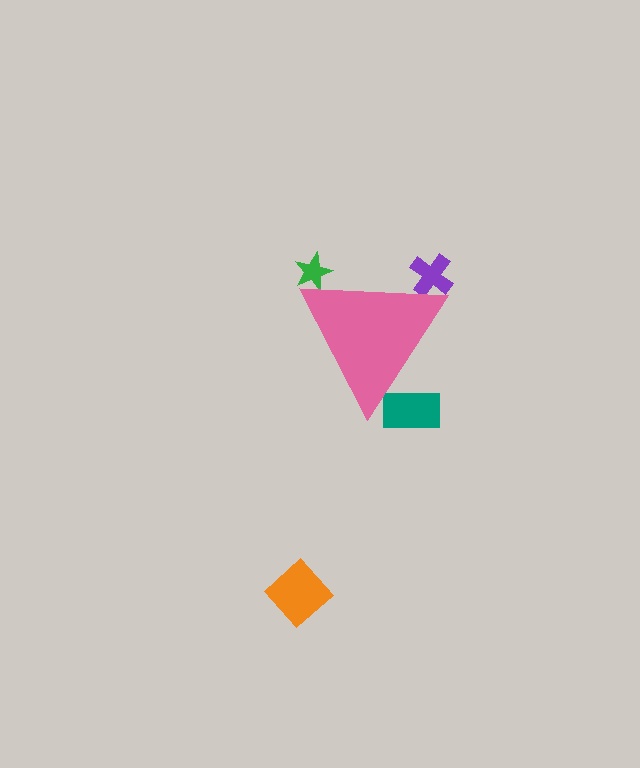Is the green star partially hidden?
Yes, the green star is partially hidden behind the pink triangle.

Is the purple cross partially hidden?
Yes, the purple cross is partially hidden behind the pink triangle.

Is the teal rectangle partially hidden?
Yes, the teal rectangle is partially hidden behind the pink triangle.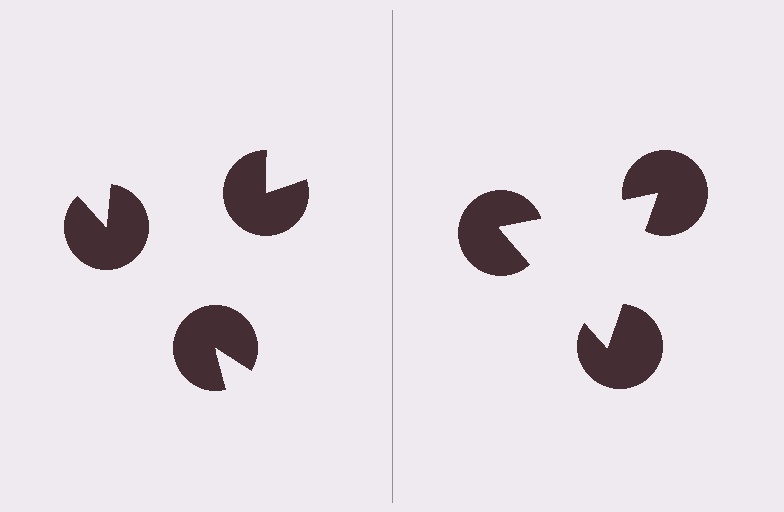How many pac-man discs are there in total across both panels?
6 — 3 on each side.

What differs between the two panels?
The pac-man discs are positioned identically on both sides; only the wedge orientations differ. On the right they align to a triangle; on the left they are misaligned.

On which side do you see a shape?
An illusory triangle appears on the right side. On the left side the wedge cuts are rotated, so no coherent shape forms.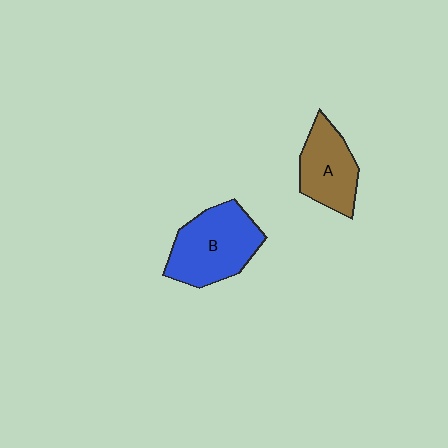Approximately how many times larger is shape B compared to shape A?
Approximately 1.4 times.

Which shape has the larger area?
Shape B (blue).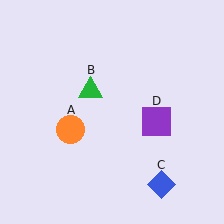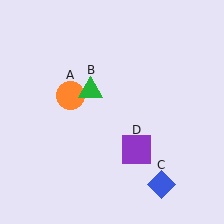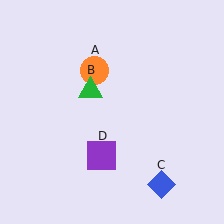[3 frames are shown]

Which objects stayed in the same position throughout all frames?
Green triangle (object B) and blue diamond (object C) remained stationary.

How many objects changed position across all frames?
2 objects changed position: orange circle (object A), purple square (object D).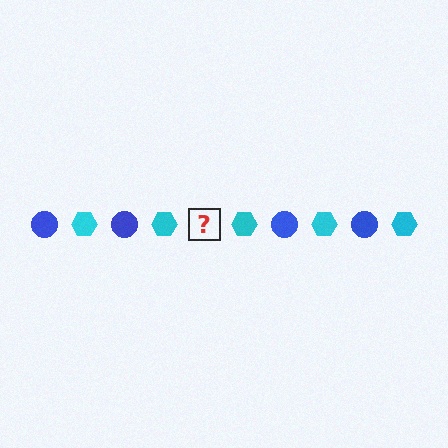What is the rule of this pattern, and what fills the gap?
The rule is that the pattern alternates between blue circle and cyan hexagon. The gap should be filled with a blue circle.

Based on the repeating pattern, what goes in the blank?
The blank should be a blue circle.